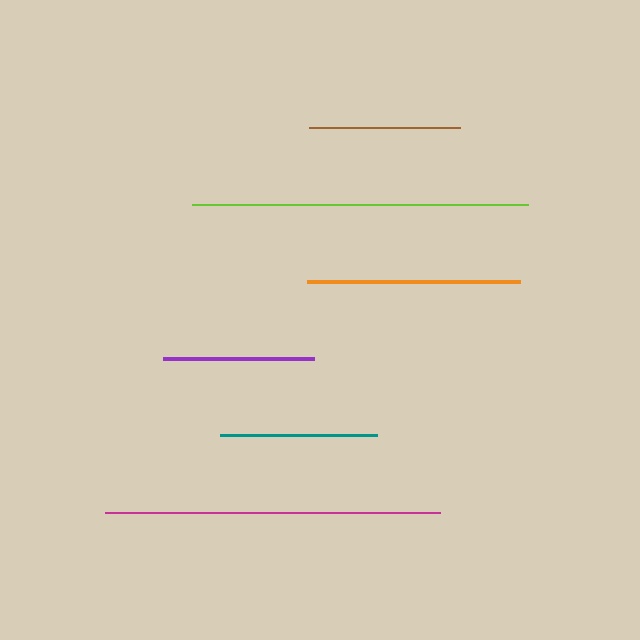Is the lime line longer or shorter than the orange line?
The lime line is longer than the orange line.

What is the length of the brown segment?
The brown segment is approximately 151 pixels long.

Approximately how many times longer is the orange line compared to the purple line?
The orange line is approximately 1.4 times the length of the purple line.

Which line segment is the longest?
The lime line is the longest at approximately 336 pixels.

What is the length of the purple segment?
The purple segment is approximately 150 pixels long.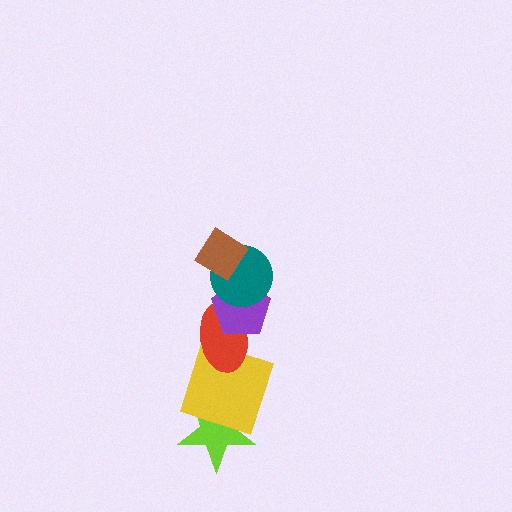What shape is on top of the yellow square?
The red ellipse is on top of the yellow square.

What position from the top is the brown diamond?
The brown diamond is 1st from the top.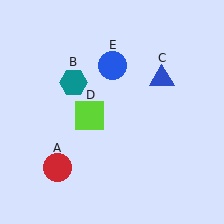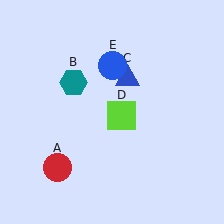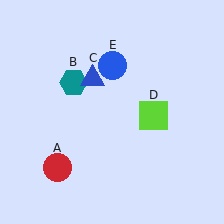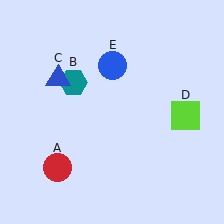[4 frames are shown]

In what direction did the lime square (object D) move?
The lime square (object D) moved right.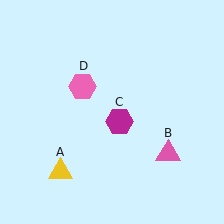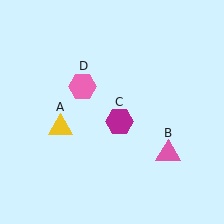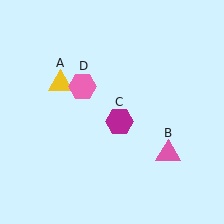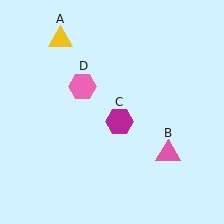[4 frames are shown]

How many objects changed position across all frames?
1 object changed position: yellow triangle (object A).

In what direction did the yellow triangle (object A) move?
The yellow triangle (object A) moved up.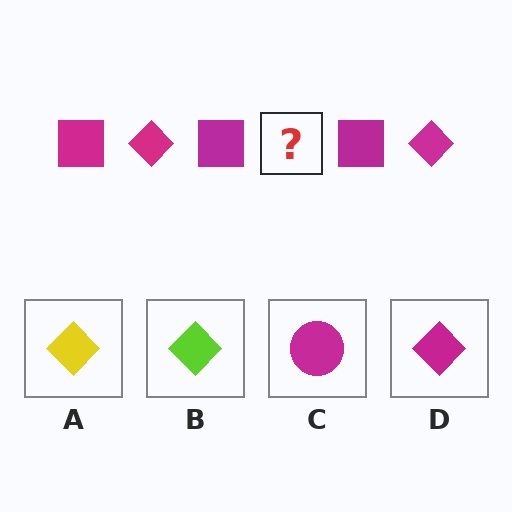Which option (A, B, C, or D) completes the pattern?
D.